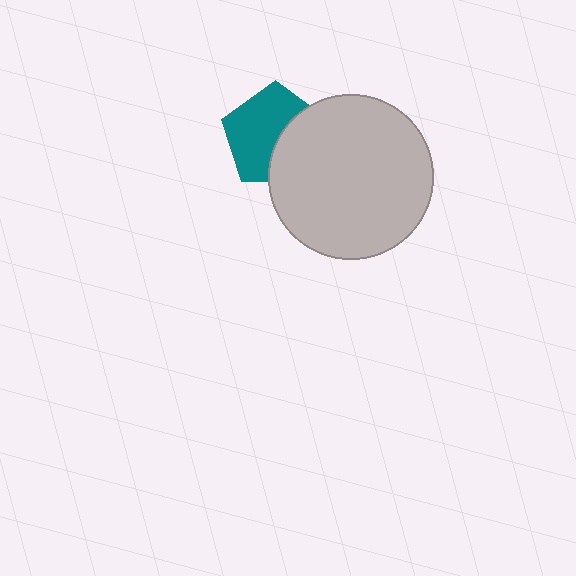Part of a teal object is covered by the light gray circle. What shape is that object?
It is a pentagon.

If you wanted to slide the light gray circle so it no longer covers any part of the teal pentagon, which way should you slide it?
Slide it right — that is the most direct way to separate the two shapes.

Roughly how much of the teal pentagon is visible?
About half of it is visible (roughly 60%).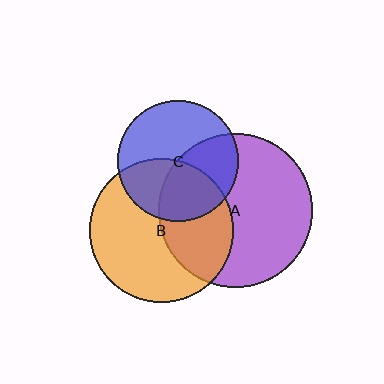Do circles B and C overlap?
Yes.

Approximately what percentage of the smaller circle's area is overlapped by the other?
Approximately 40%.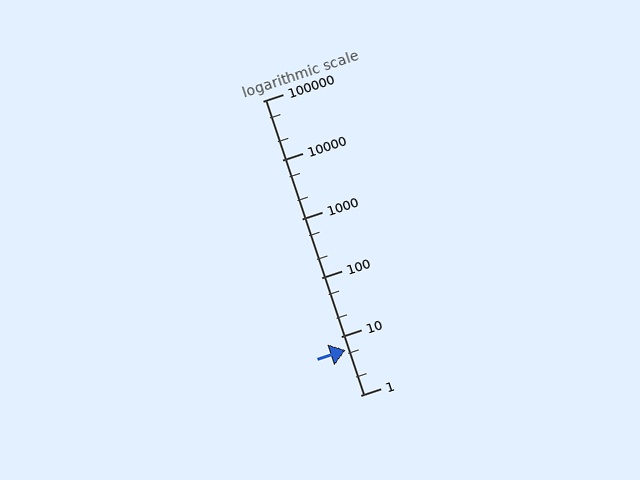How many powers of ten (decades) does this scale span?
The scale spans 5 decades, from 1 to 100000.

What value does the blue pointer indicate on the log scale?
The pointer indicates approximately 5.8.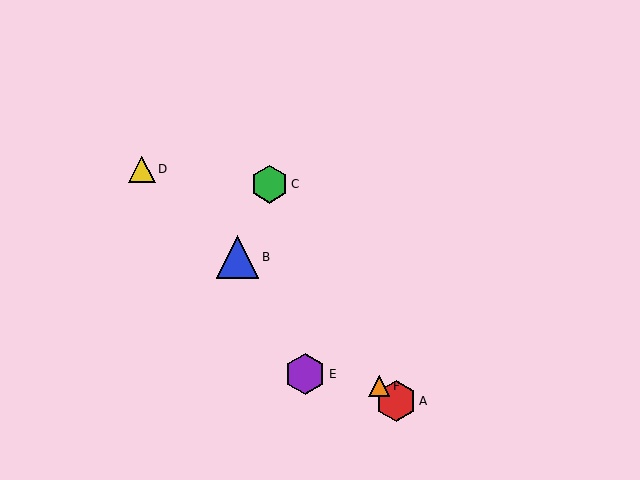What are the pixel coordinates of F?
Object F is at (379, 386).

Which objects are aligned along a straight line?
Objects A, B, D, F are aligned along a straight line.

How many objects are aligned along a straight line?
4 objects (A, B, D, F) are aligned along a straight line.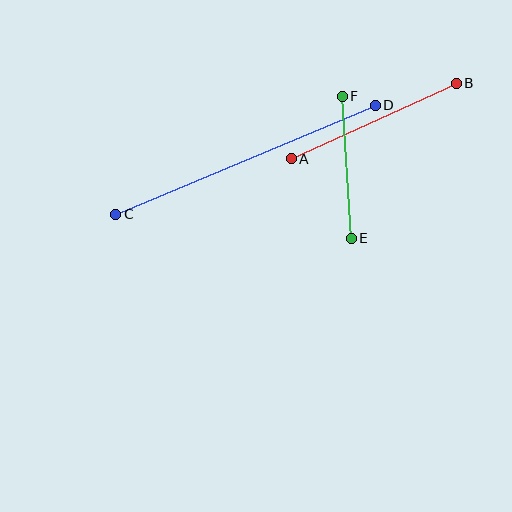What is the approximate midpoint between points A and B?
The midpoint is at approximately (374, 121) pixels.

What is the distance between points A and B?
The distance is approximately 182 pixels.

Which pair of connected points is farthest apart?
Points C and D are farthest apart.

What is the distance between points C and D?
The distance is approximately 282 pixels.